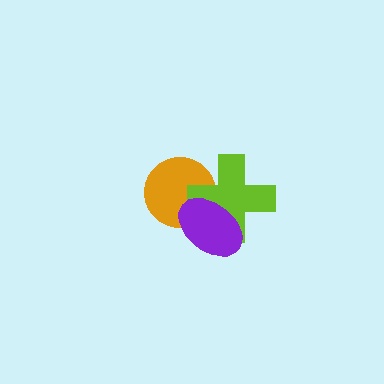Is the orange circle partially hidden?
Yes, it is partially covered by another shape.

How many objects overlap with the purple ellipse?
2 objects overlap with the purple ellipse.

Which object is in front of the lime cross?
The purple ellipse is in front of the lime cross.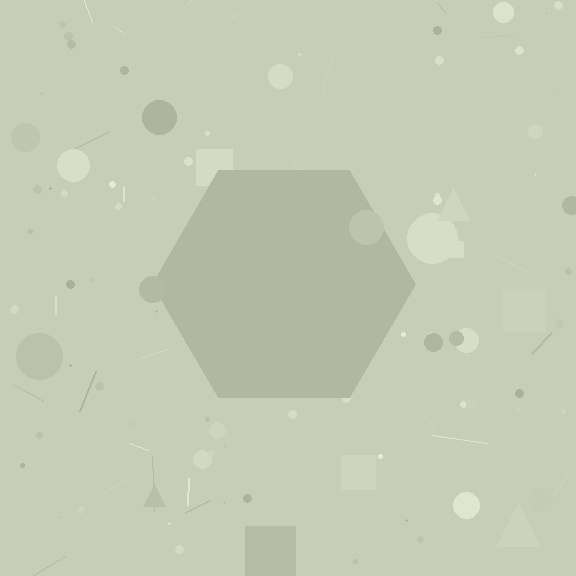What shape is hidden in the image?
A hexagon is hidden in the image.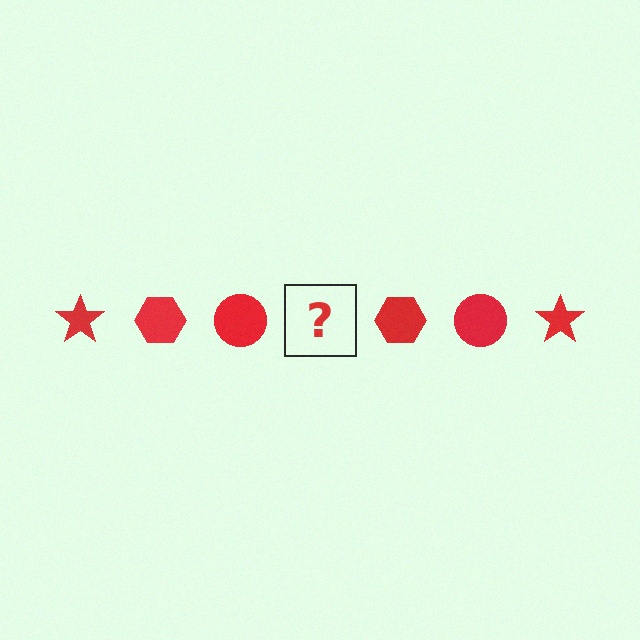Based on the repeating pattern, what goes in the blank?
The blank should be a red star.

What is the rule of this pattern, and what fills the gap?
The rule is that the pattern cycles through star, hexagon, circle shapes in red. The gap should be filled with a red star.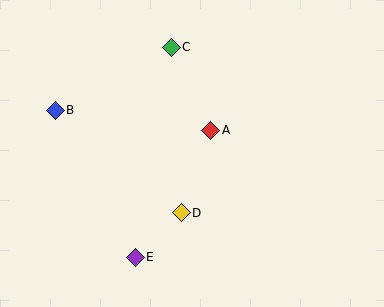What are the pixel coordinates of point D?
Point D is at (181, 213).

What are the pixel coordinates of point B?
Point B is at (55, 110).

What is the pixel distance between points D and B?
The distance between D and B is 162 pixels.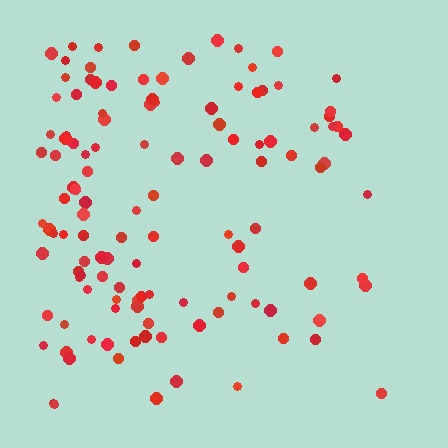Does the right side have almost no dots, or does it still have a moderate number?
Still a moderate number, just noticeably fewer than the left.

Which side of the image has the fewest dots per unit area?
The right.